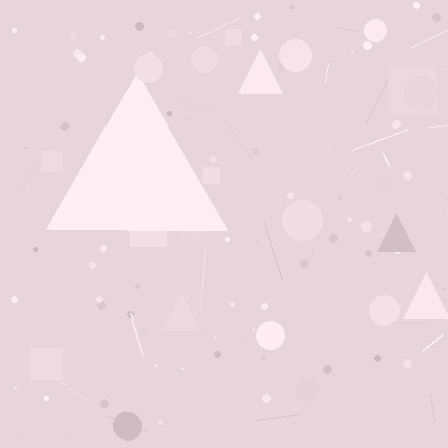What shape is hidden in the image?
A triangle is hidden in the image.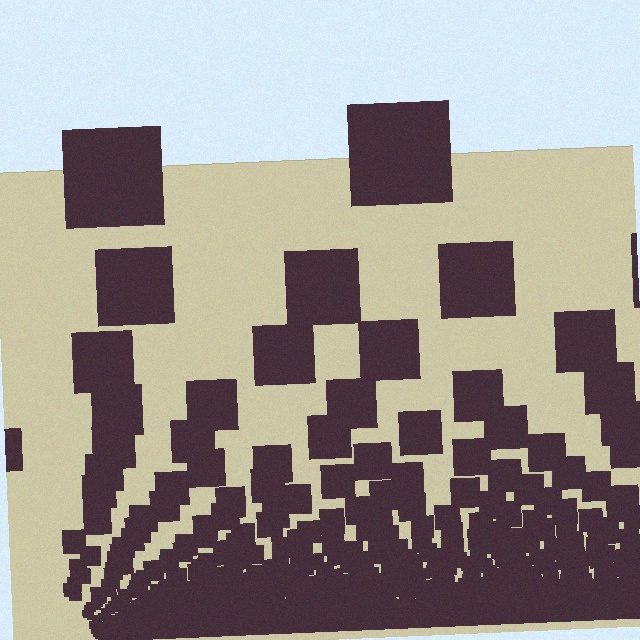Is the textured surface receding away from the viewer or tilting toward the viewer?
The surface appears to tilt toward the viewer. Texture elements get larger and sparser toward the top.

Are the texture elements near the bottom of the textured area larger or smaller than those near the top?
Smaller. The gradient is inverted — elements near the bottom are smaller and denser.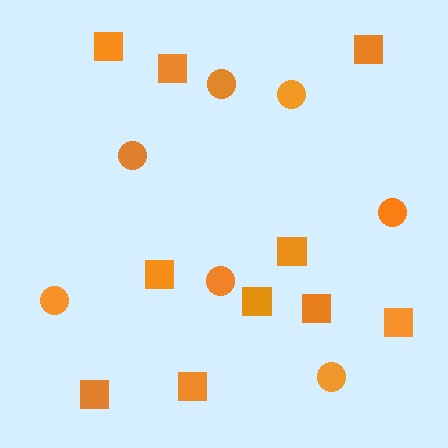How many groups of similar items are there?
There are 2 groups: one group of circles (7) and one group of squares (10).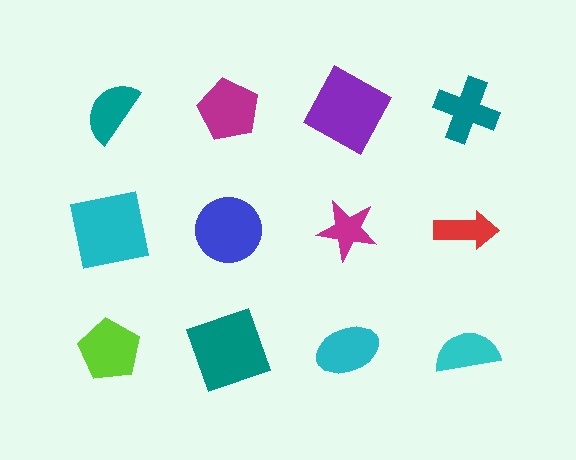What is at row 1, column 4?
A teal cross.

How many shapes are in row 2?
4 shapes.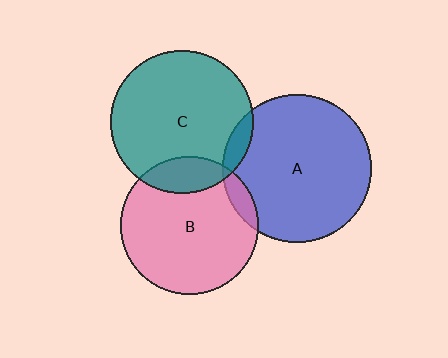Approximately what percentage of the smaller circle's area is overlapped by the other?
Approximately 5%.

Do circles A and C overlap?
Yes.